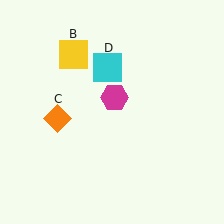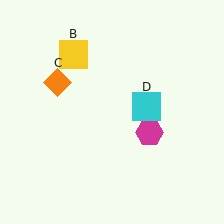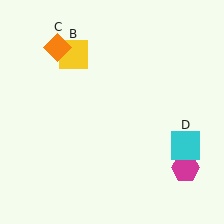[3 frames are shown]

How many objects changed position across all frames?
3 objects changed position: magenta hexagon (object A), orange diamond (object C), cyan square (object D).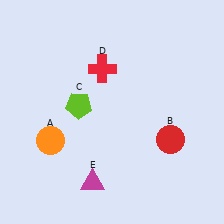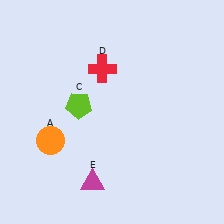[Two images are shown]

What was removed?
The red circle (B) was removed in Image 2.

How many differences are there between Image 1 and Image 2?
There is 1 difference between the two images.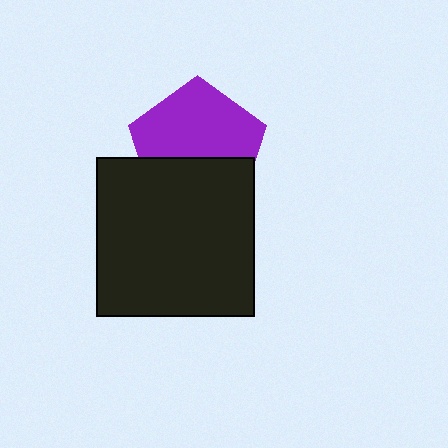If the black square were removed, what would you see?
You would see the complete purple pentagon.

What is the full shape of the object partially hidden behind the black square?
The partially hidden object is a purple pentagon.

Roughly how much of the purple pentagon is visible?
About half of it is visible (roughly 60%).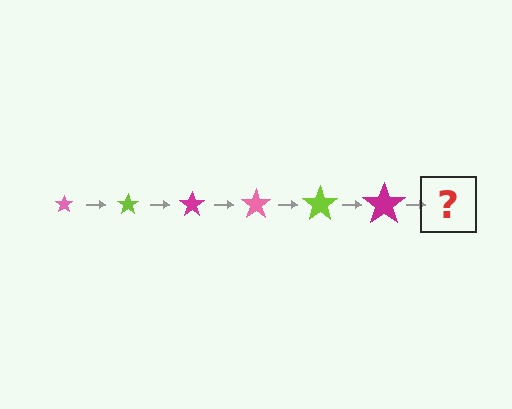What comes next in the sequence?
The next element should be a pink star, larger than the previous one.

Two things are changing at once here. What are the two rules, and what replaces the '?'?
The two rules are that the star grows larger each step and the color cycles through pink, lime, and magenta. The '?' should be a pink star, larger than the previous one.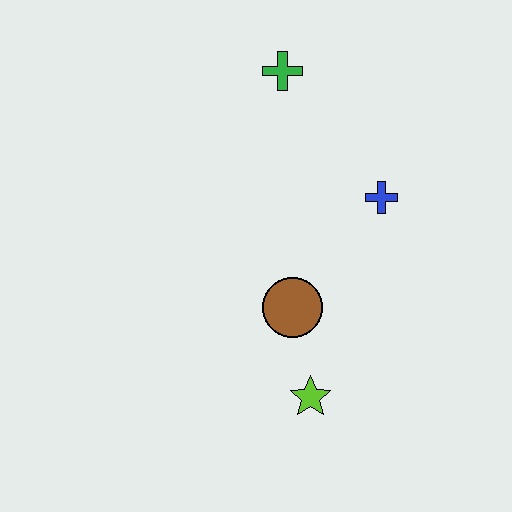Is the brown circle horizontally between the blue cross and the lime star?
No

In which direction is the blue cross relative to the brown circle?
The blue cross is above the brown circle.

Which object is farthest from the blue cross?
The lime star is farthest from the blue cross.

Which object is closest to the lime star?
The brown circle is closest to the lime star.